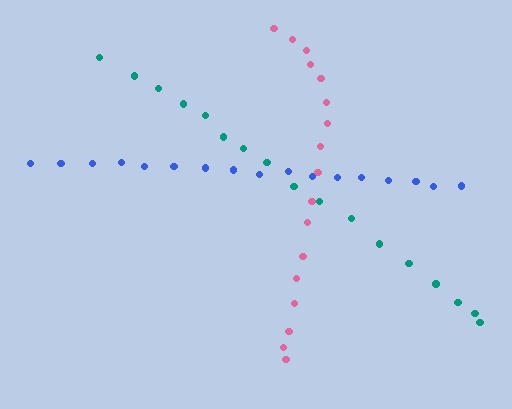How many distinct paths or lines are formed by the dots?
There are 3 distinct paths.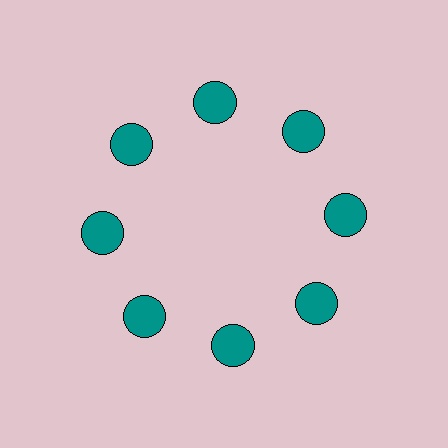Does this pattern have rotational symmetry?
Yes, this pattern has 8-fold rotational symmetry. It looks the same after rotating 45 degrees around the center.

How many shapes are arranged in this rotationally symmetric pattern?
There are 8 shapes, arranged in 8 groups of 1.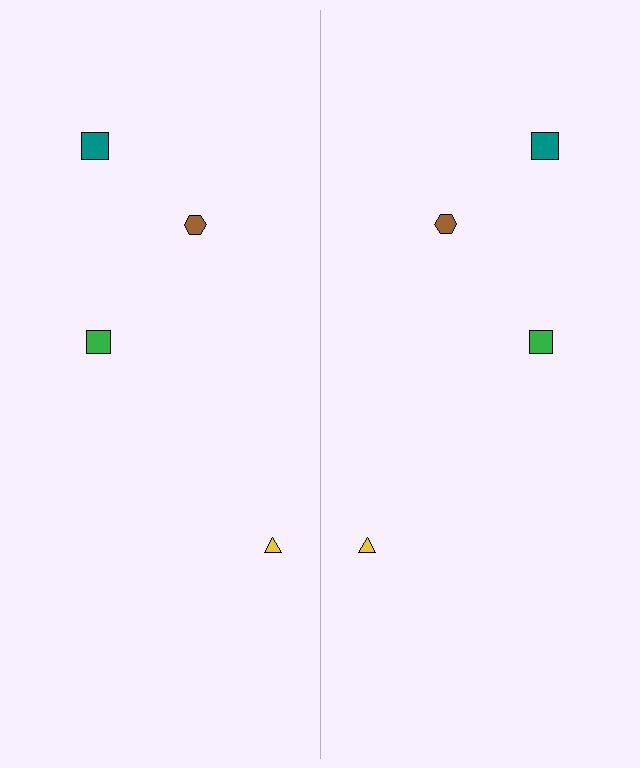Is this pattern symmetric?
Yes, this pattern has bilateral (reflection) symmetry.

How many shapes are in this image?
There are 8 shapes in this image.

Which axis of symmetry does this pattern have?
The pattern has a vertical axis of symmetry running through the center of the image.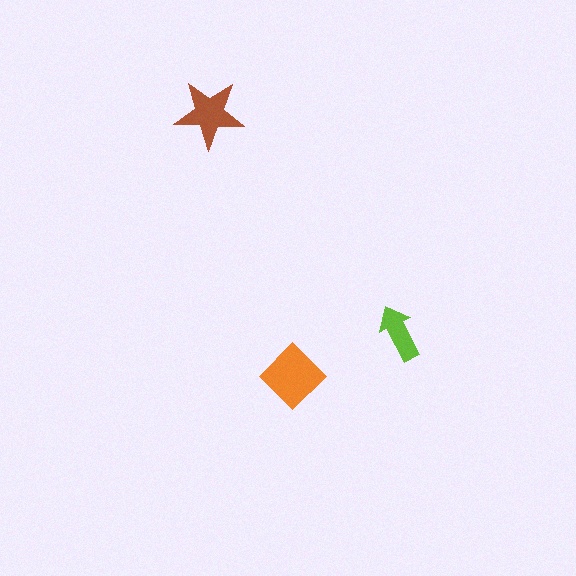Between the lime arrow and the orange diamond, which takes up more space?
The orange diamond.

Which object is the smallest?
The lime arrow.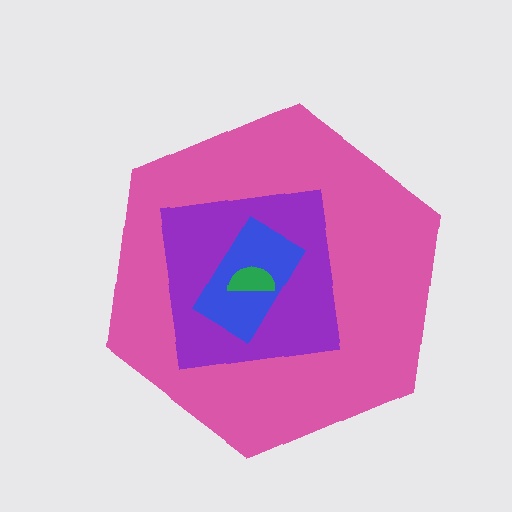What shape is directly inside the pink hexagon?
The purple square.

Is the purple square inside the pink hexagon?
Yes.